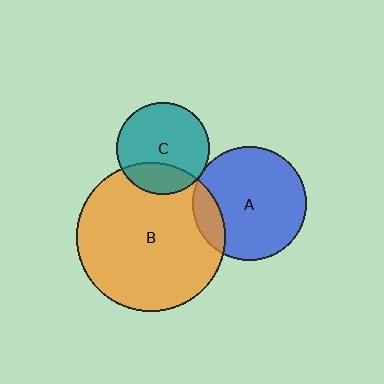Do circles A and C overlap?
Yes.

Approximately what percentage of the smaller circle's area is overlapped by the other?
Approximately 5%.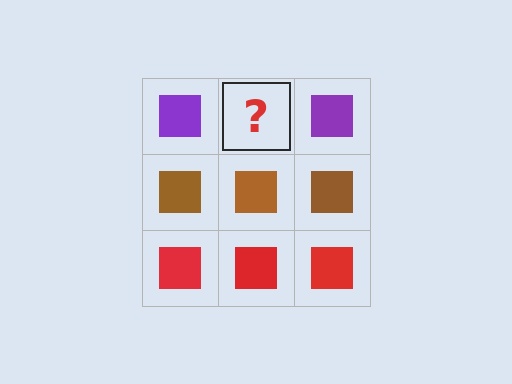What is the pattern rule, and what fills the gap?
The rule is that each row has a consistent color. The gap should be filled with a purple square.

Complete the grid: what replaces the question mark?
The question mark should be replaced with a purple square.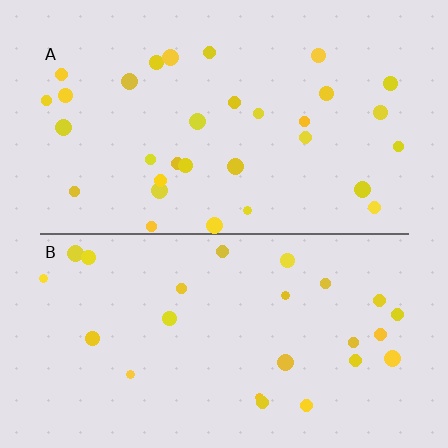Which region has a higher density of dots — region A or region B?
A (the top).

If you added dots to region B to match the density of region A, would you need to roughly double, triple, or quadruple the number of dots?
Approximately double.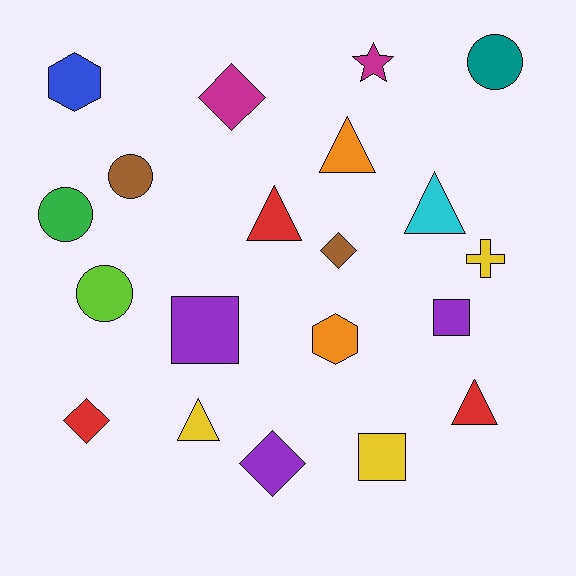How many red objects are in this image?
There are 3 red objects.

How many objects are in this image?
There are 20 objects.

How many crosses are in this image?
There is 1 cross.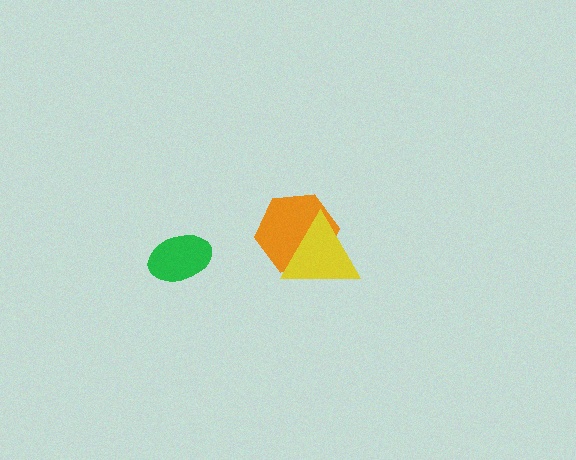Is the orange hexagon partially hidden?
Yes, it is partially covered by another shape.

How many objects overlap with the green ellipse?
0 objects overlap with the green ellipse.